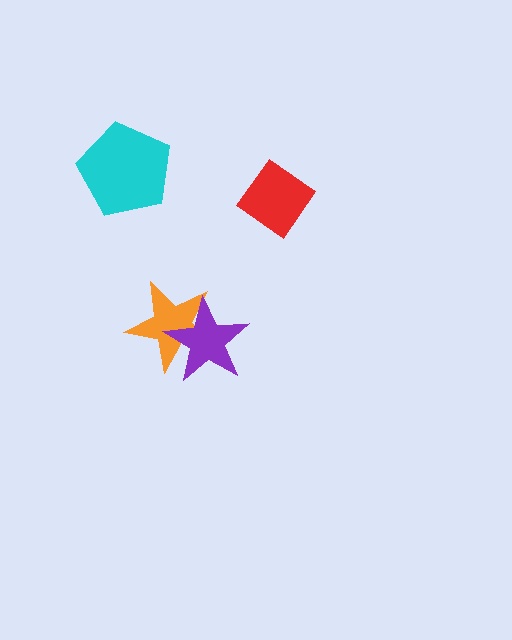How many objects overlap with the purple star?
1 object overlaps with the purple star.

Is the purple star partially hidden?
No, no other shape covers it.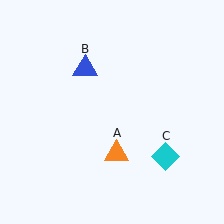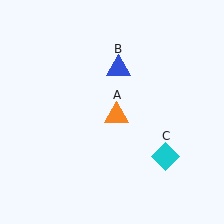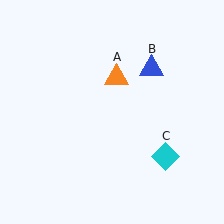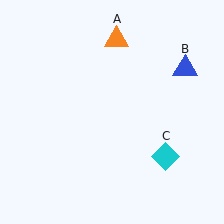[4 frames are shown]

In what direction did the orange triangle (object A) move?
The orange triangle (object A) moved up.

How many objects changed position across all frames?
2 objects changed position: orange triangle (object A), blue triangle (object B).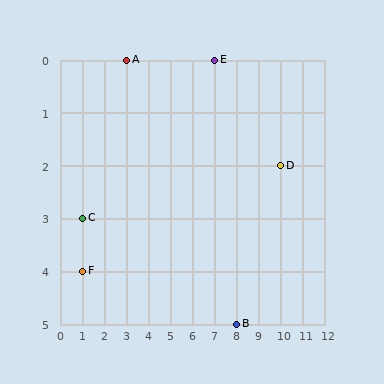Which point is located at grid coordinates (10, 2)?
Point D is at (10, 2).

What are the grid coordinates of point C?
Point C is at grid coordinates (1, 3).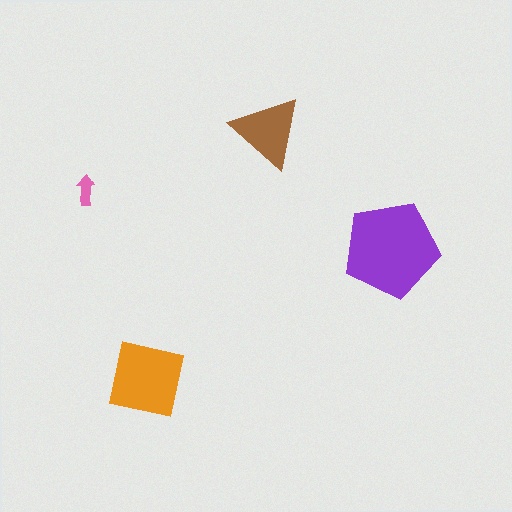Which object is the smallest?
The pink arrow.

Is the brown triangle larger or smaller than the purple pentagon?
Smaller.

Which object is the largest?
The purple pentagon.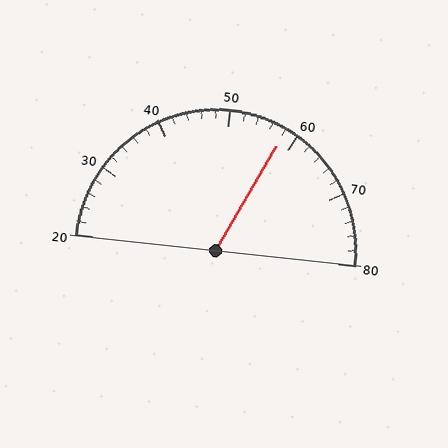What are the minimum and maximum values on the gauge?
The gauge ranges from 20 to 80.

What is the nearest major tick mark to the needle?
The nearest major tick mark is 60.